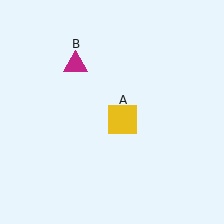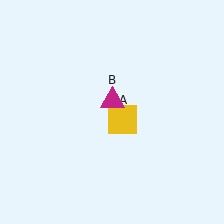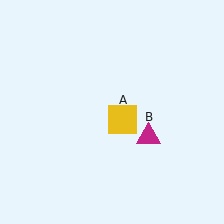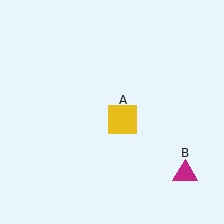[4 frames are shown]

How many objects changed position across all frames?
1 object changed position: magenta triangle (object B).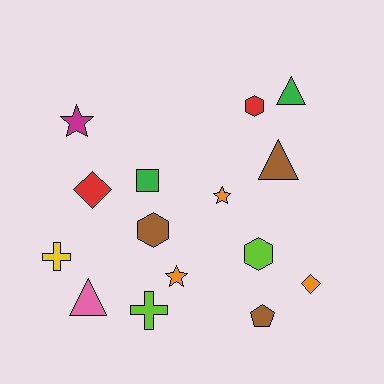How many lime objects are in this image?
There are 2 lime objects.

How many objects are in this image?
There are 15 objects.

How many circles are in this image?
There are no circles.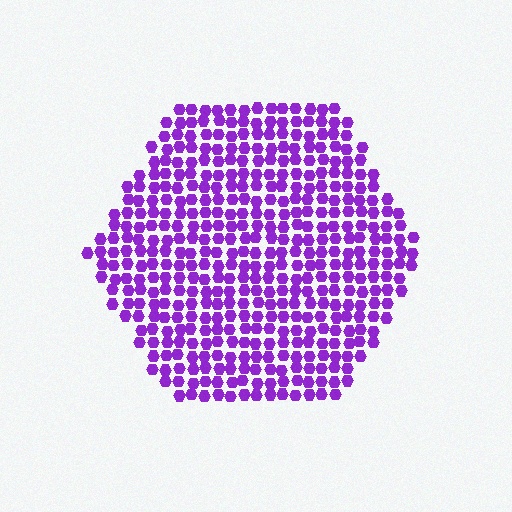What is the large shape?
The large shape is a hexagon.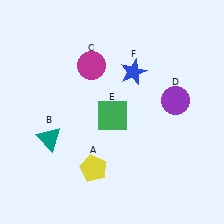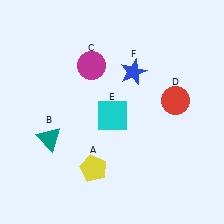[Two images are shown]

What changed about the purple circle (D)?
In Image 1, D is purple. In Image 2, it changed to red.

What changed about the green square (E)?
In Image 1, E is green. In Image 2, it changed to cyan.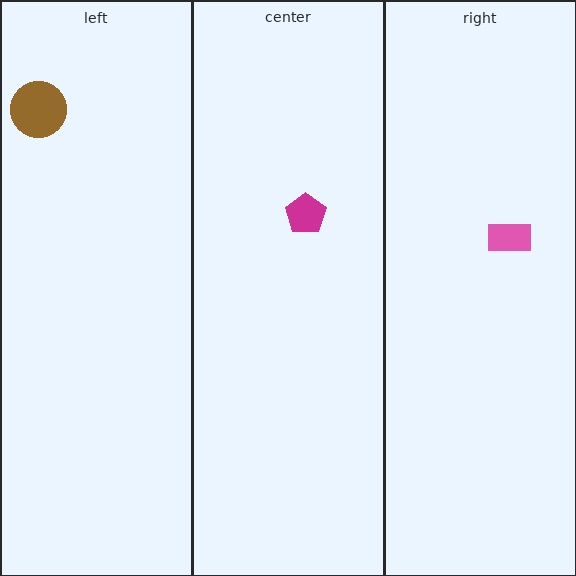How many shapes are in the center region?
1.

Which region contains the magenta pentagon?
The center region.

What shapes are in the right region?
The pink rectangle.